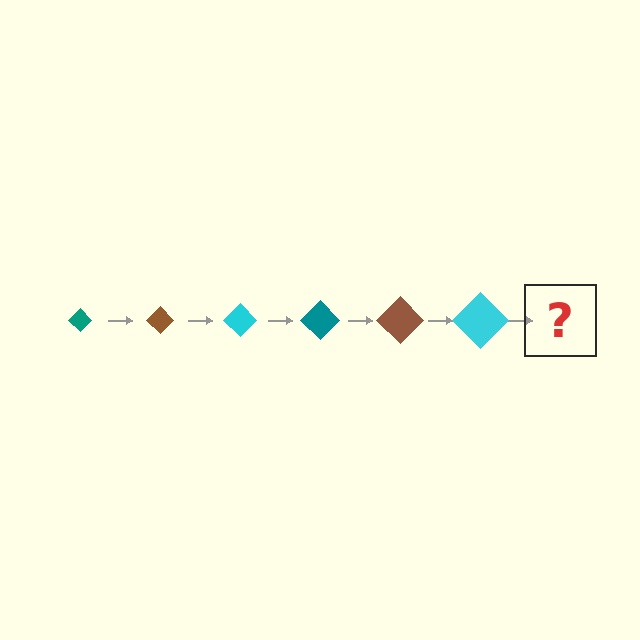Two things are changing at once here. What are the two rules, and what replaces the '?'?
The two rules are that the diamond grows larger each step and the color cycles through teal, brown, and cyan. The '?' should be a teal diamond, larger than the previous one.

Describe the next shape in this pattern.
It should be a teal diamond, larger than the previous one.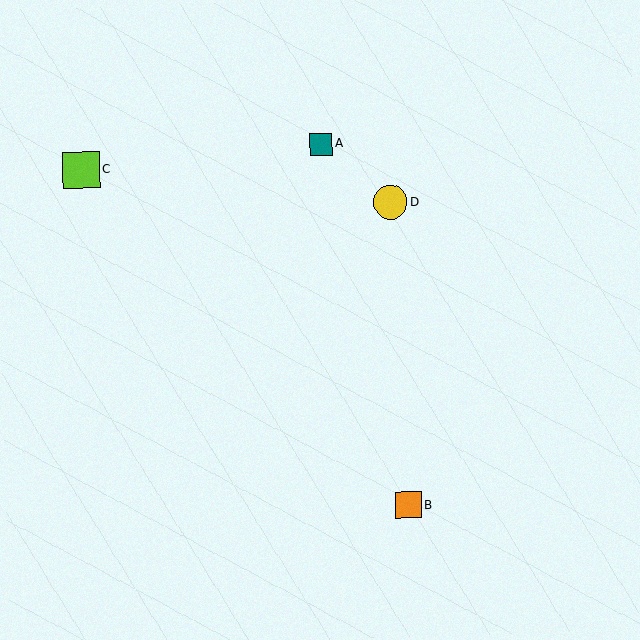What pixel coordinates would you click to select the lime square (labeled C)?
Click at (81, 170) to select the lime square C.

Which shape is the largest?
The lime square (labeled C) is the largest.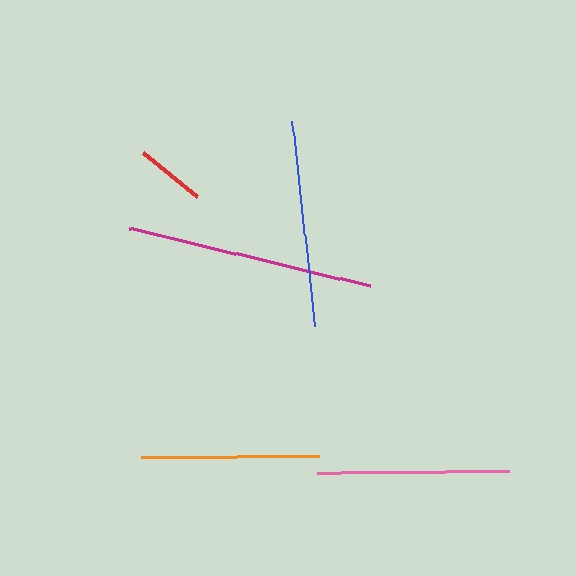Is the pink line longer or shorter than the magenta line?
The magenta line is longer than the pink line.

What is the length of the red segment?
The red segment is approximately 69 pixels long.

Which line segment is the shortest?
The red line is the shortest at approximately 69 pixels.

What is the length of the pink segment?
The pink segment is approximately 191 pixels long.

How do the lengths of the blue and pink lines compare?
The blue and pink lines are approximately the same length.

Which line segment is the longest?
The magenta line is the longest at approximately 248 pixels.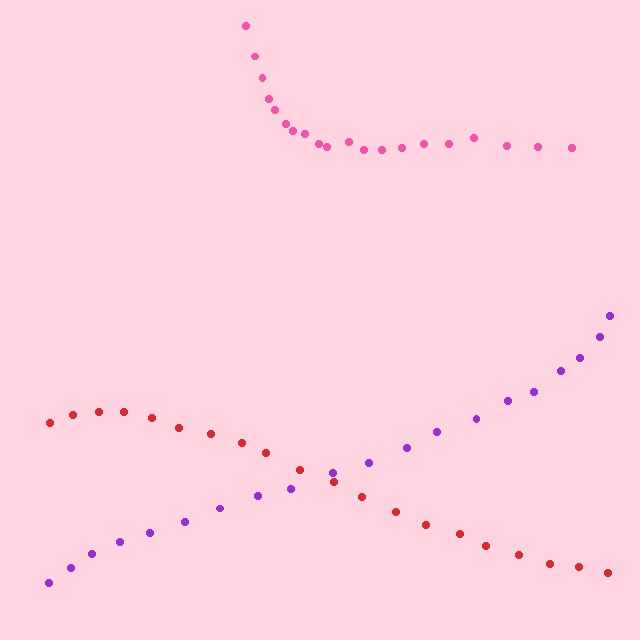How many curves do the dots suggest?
There are 3 distinct paths.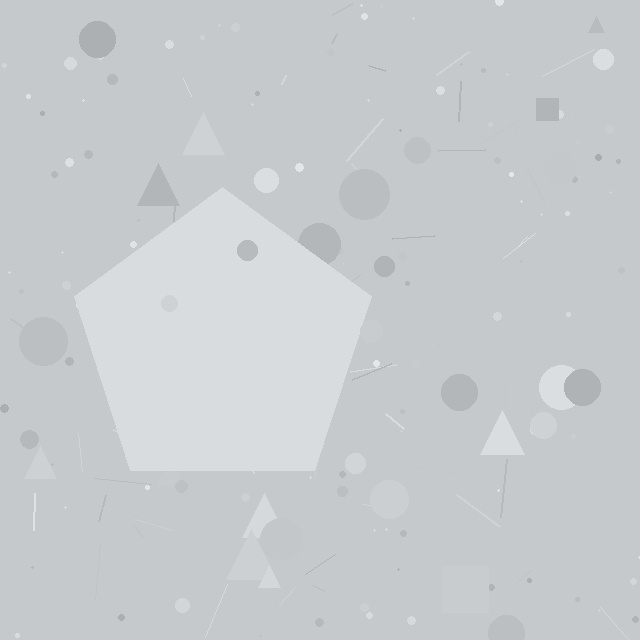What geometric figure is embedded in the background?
A pentagon is embedded in the background.